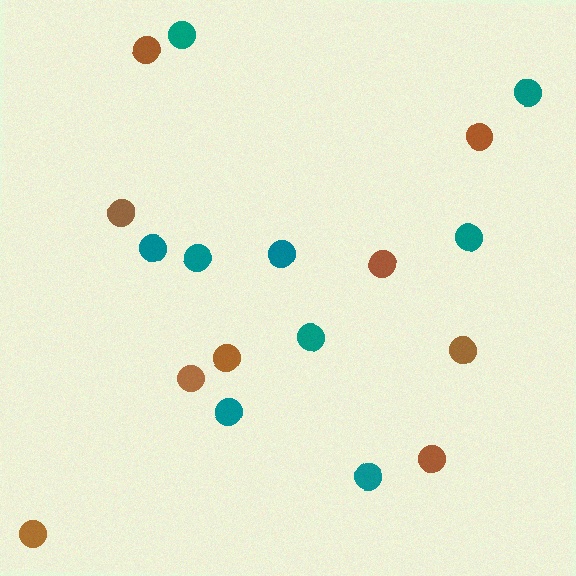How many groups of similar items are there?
There are 2 groups: one group of teal circles (9) and one group of brown circles (9).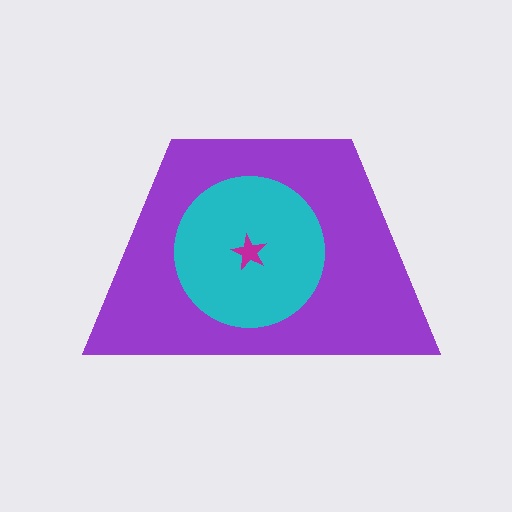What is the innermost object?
The magenta star.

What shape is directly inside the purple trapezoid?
The cyan circle.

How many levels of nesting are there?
3.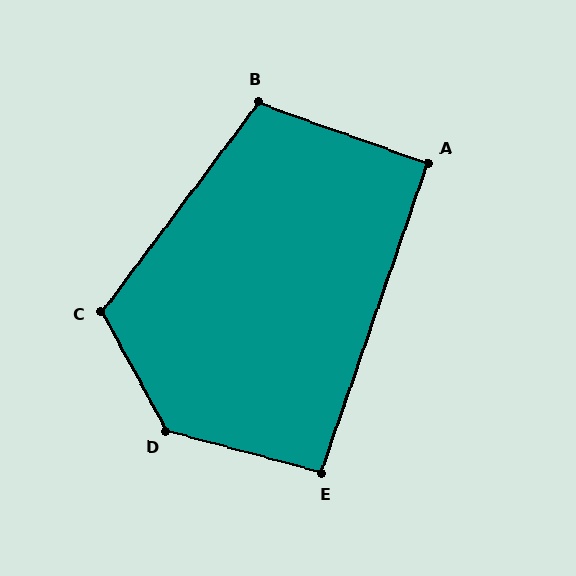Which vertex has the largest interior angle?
D, at approximately 133 degrees.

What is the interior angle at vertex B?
Approximately 107 degrees (obtuse).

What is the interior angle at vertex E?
Approximately 94 degrees (approximately right).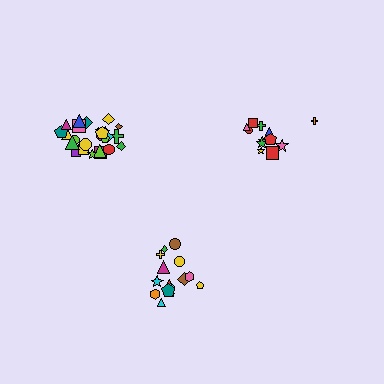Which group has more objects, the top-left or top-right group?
The top-left group.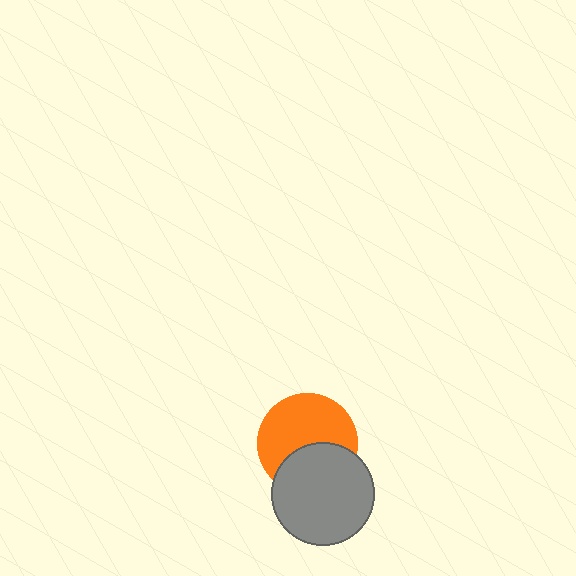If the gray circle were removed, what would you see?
You would see the complete orange circle.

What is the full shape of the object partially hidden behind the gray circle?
The partially hidden object is an orange circle.